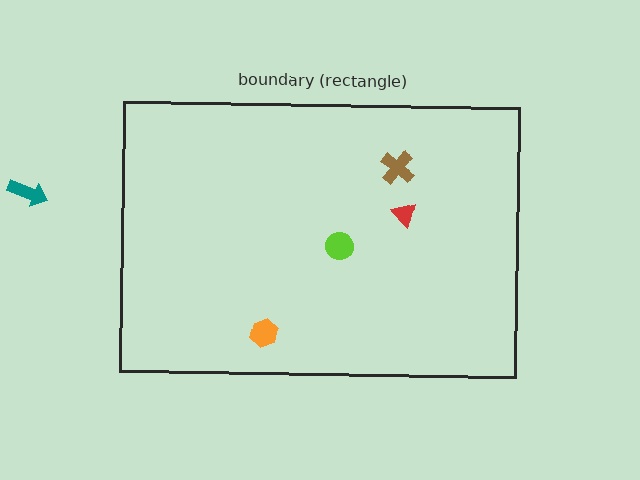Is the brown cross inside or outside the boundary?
Inside.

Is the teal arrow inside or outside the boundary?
Outside.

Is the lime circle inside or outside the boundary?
Inside.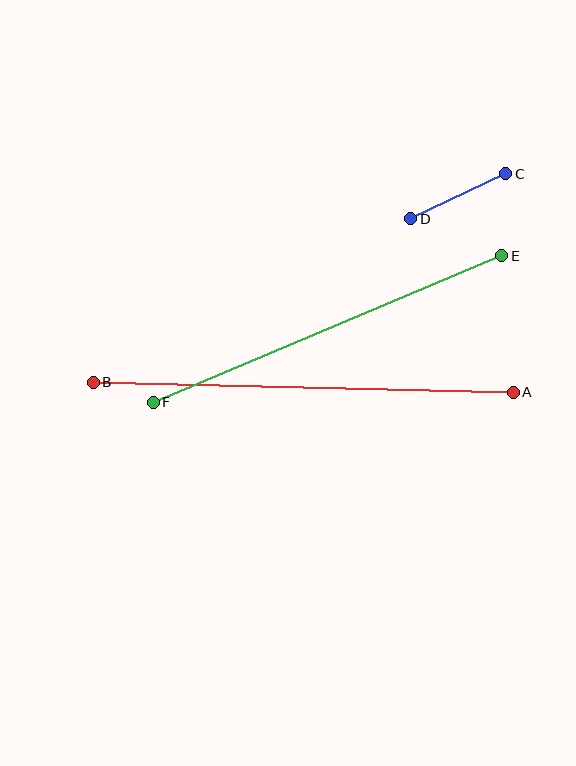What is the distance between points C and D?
The distance is approximately 105 pixels.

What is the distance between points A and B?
The distance is approximately 420 pixels.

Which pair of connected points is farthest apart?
Points A and B are farthest apart.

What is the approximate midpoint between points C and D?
The midpoint is at approximately (458, 196) pixels.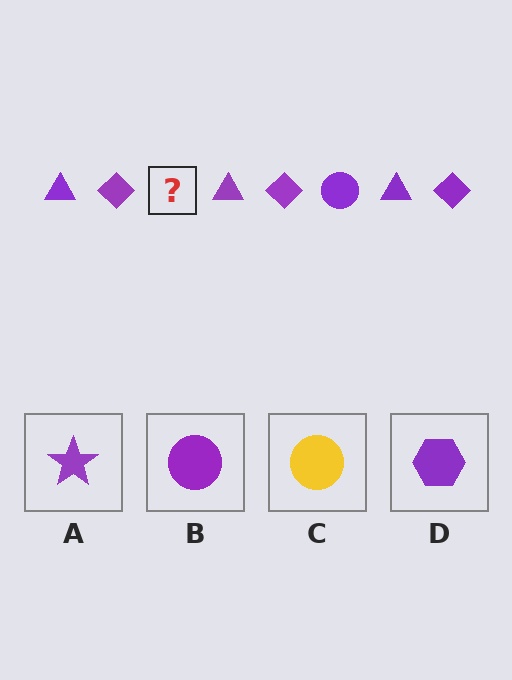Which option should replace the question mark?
Option B.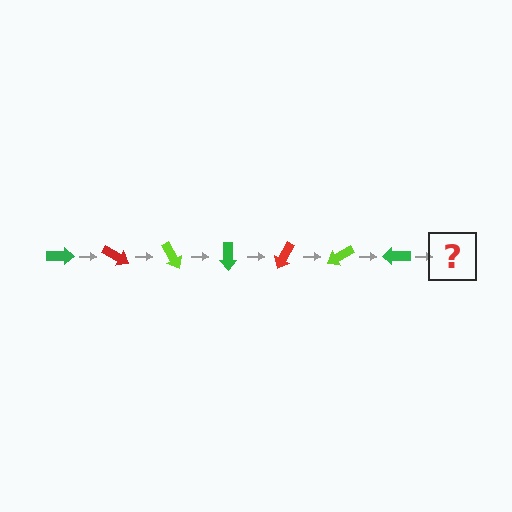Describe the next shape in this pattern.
It should be a red arrow, rotated 210 degrees from the start.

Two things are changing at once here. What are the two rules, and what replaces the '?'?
The two rules are that it rotates 30 degrees each step and the color cycles through green, red, and lime. The '?' should be a red arrow, rotated 210 degrees from the start.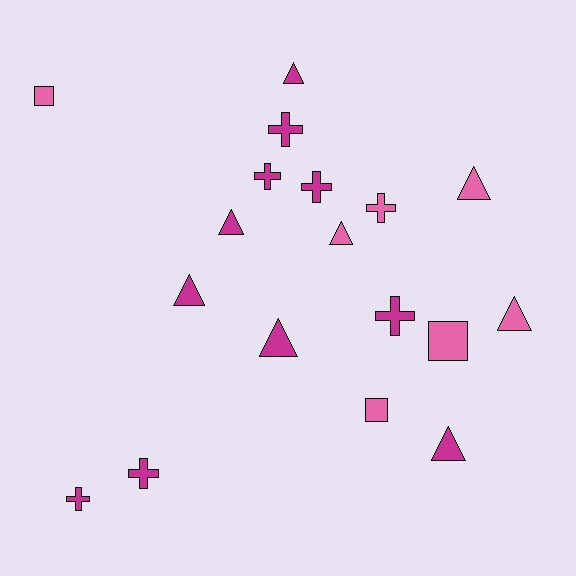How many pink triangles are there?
There are 3 pink triangles.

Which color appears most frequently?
Magenta, with 11 objects.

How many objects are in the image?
There are 18 objects.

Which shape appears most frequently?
Triangle, with 8 objects.